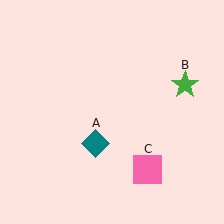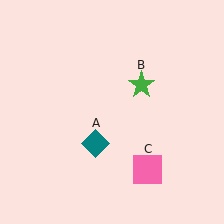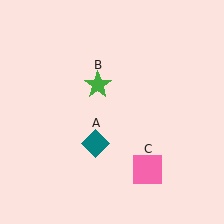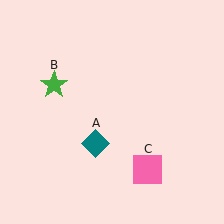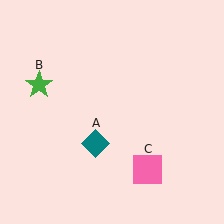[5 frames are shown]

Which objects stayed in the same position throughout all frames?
Teal diamond (object A) and pink square (object C) remained stationary.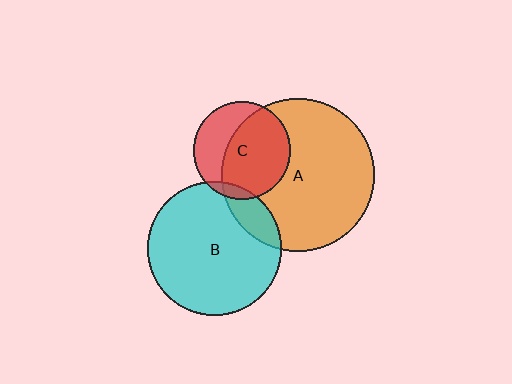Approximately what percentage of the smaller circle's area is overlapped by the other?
Approximately 15%.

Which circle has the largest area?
Circle A (orange).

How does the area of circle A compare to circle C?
Approximately 2.5 times.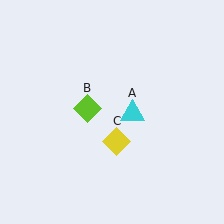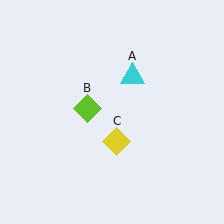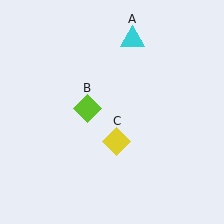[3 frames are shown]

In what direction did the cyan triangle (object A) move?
The cyan triangle (object A) moved up.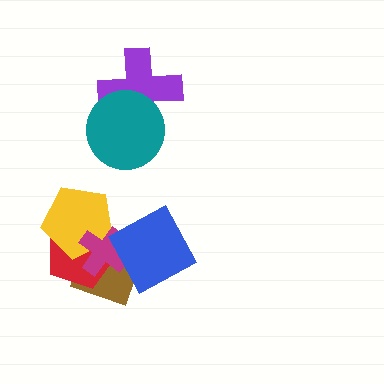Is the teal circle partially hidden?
No, no other shape covers it.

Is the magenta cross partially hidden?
Yes, it is partially covered by another shape.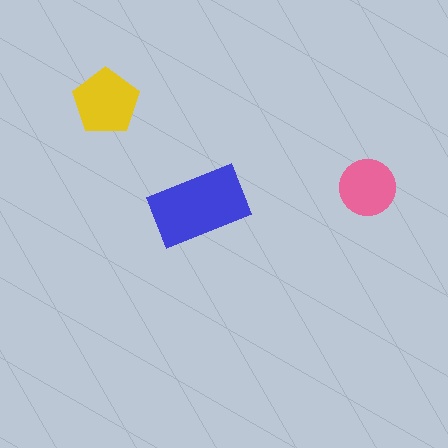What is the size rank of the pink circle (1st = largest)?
3rd.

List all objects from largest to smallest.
The blue rectangle, the yellow pentagon, the pink circle.